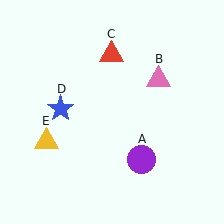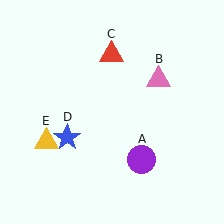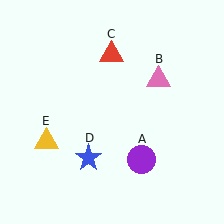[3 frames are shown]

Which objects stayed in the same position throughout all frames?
Purple circle (object A) and pink triangle (object B) and red triangle (object C) and yellow triangle (object E) remained stationary.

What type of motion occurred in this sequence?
The blue star (object D) rotated counterclockwise around the center of the scene.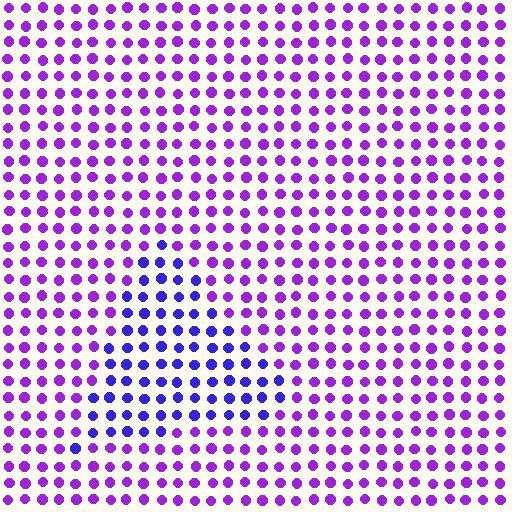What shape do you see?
I see a triangle.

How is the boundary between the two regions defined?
The boundary is defined purely by a slight shift in hue (about 35 degrees). Spacing, size, and orientation are identical on both sides.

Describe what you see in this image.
The image is filled with small purple elements in a uniform arrangement. A triangle-shaped region is visible where the elements are tinted to a slightly different hue, forming a subtle color boundary.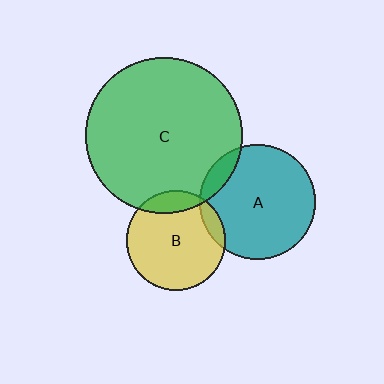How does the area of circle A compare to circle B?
Approximately 1.3 times.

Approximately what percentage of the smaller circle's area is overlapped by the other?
Approximately 10%.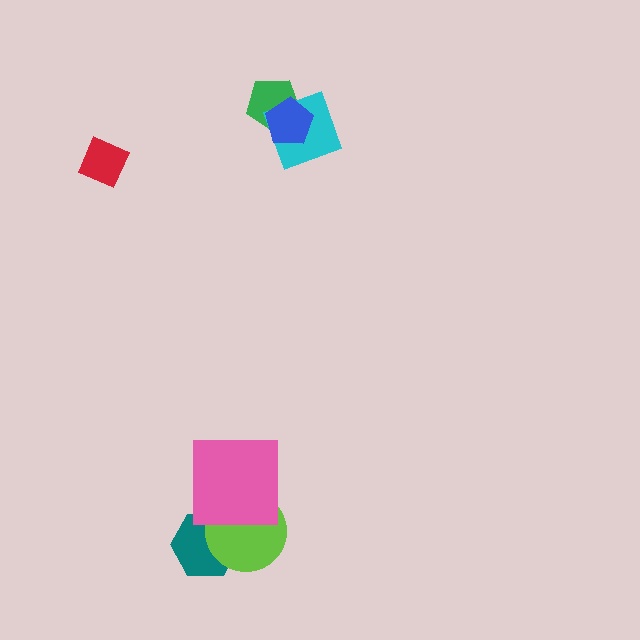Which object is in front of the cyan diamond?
The blue pentagon is in front of the cyan diamond.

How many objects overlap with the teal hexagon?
2 objects overlap with the teal hexagon.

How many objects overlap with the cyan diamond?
2 objects overlap with the cyan diamond.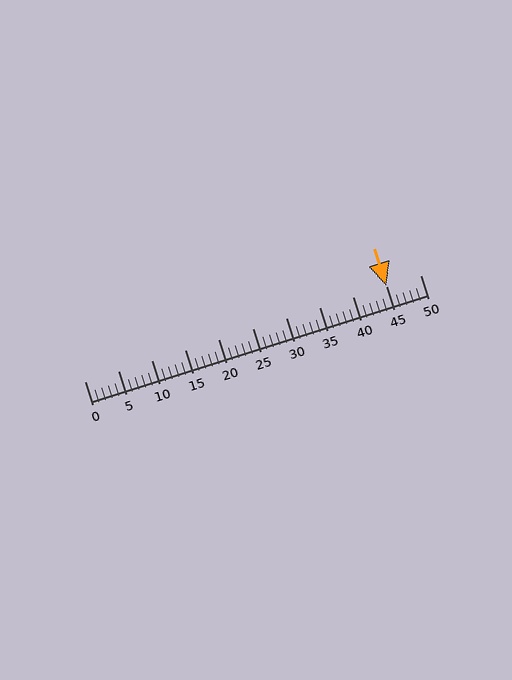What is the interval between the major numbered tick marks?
The major tick marks are spaced 5 units apart.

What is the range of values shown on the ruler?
The ruler shows values from 0 to 50.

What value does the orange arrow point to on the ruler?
The orange arrow points to approximately 45.